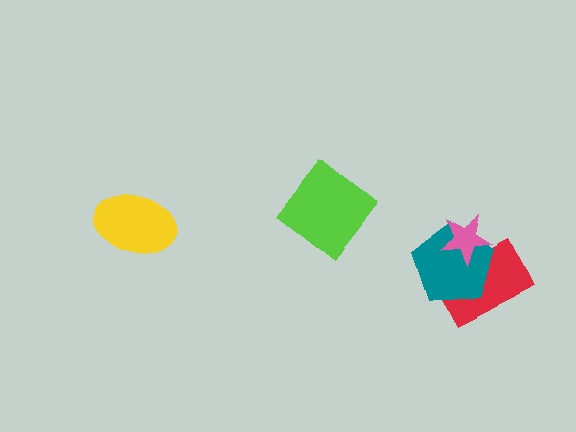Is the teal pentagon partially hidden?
Yes, it is partially covered by another shape.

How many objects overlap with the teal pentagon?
2 objects overlap with the teal pentagon.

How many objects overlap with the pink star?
2 objects overlap with the pink star.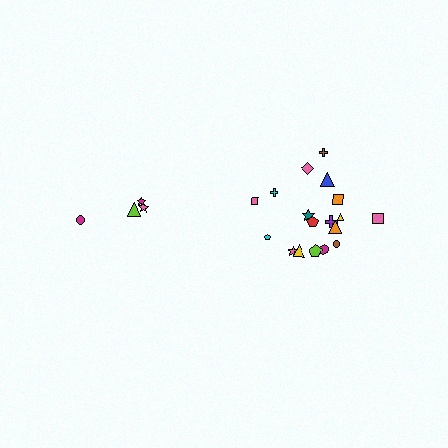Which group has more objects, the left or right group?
The right group.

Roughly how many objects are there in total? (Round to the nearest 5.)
Roughly 20 objects in total.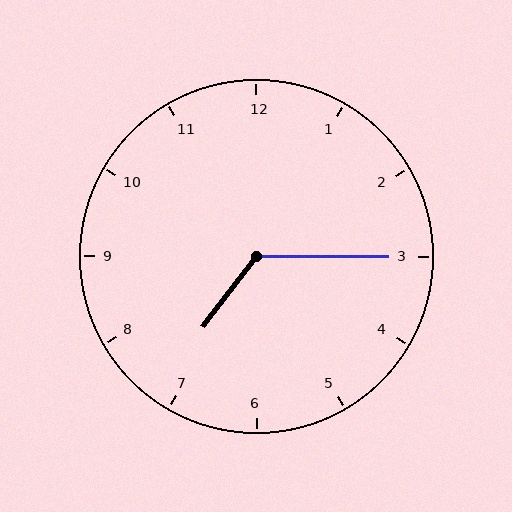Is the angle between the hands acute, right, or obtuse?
It is obtuse.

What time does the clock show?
7:15.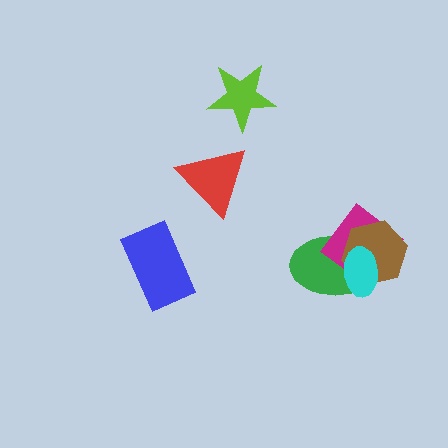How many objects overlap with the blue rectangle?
0 objects overlap with the blue rectangle.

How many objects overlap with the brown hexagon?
3 objects overlap with the brown hexagon.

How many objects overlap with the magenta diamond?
3 objects overlap with the magenta diamond.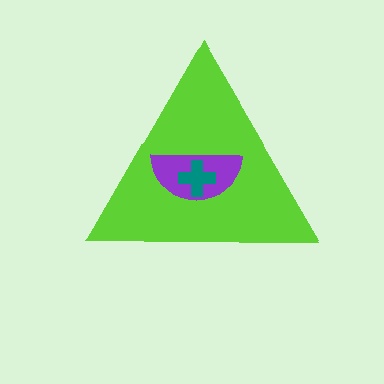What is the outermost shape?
The lime triangle.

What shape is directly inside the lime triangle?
The purple semicircle.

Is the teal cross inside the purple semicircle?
Yes.